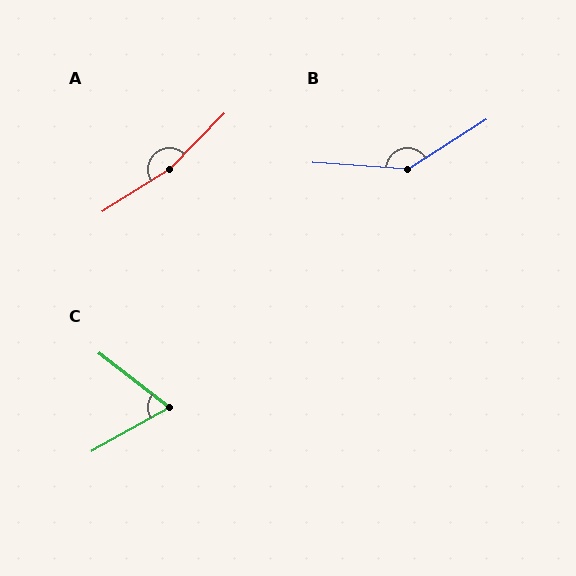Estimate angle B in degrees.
Approximately 144 degrees.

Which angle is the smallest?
C, at approximately 67 degrees.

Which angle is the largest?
A, at approximately 167 degrees.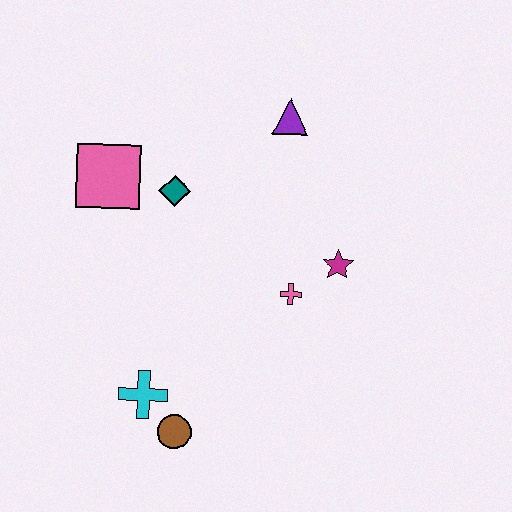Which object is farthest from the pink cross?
The pink square is farthest from the pink cross.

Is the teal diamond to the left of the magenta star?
Yes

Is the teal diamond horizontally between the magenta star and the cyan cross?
Yes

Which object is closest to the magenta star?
The pink cross is closest to the magenta star.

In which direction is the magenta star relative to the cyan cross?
The magenta star is to the right of the cyan cross.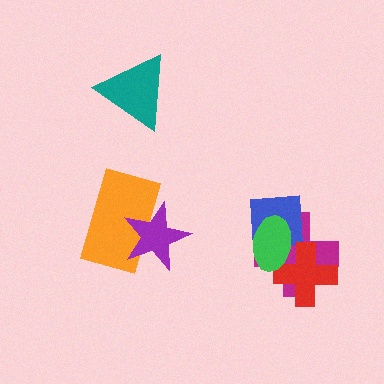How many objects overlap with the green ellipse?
3 objects overlap with the green ellipse.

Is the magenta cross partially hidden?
Yes, it is partially covered by another shape.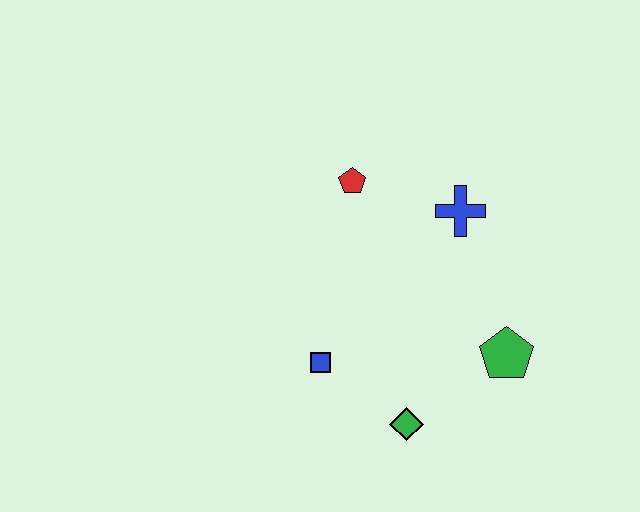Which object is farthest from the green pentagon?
The red pentagon is farthest from the green pentagon.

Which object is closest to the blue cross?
The red pentagon is closest to the blue cross.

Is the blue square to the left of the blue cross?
Yes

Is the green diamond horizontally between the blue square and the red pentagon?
No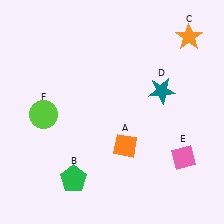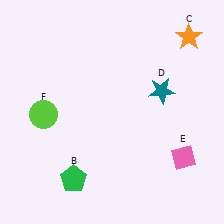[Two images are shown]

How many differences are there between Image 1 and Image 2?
There is 1 difference between the two images.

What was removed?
The orange diamond (A) was removed in Image 2.